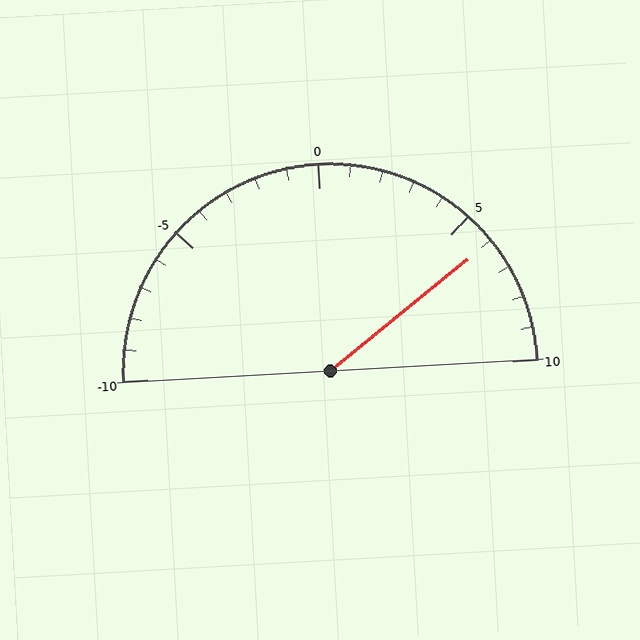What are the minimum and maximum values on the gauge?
The gauge ranges from -10 to 10.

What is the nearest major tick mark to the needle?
The nearest major tick mark is 5.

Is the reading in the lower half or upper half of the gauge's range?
The reading is in the upper half of the range (-10 to 10).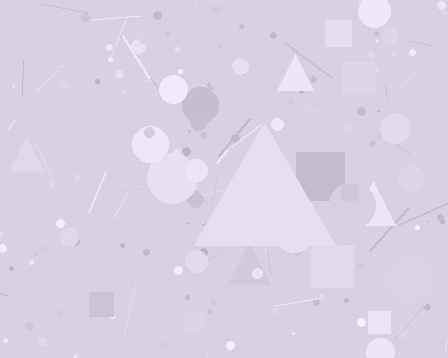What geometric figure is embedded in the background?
A triangle is embedded in the background.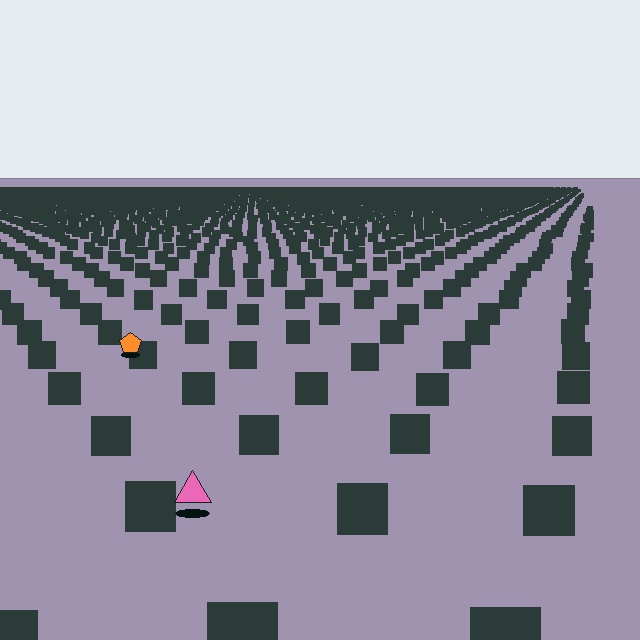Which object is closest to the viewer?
The pink triangle is closest. The texture marks near it are larger and more spread out.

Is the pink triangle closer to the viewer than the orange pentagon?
Yes. The pink triangle is closer — you can tell from the texture gradient: the ground texture is coarser near it.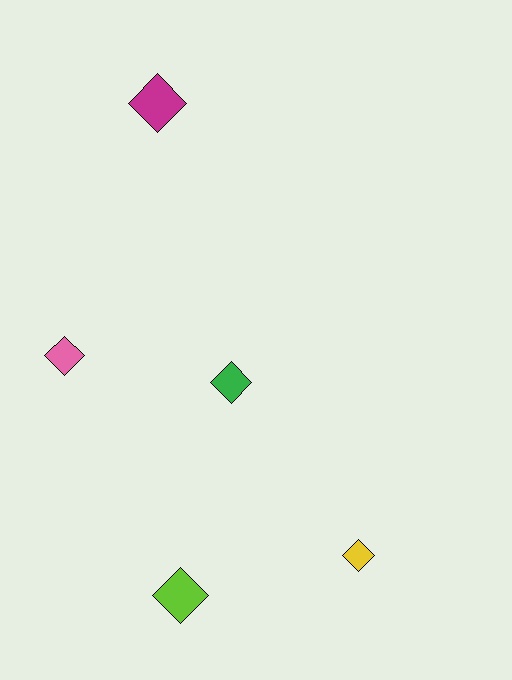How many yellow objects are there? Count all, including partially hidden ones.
There is 1 yellow object.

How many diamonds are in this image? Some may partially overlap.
There are 5 diamonds.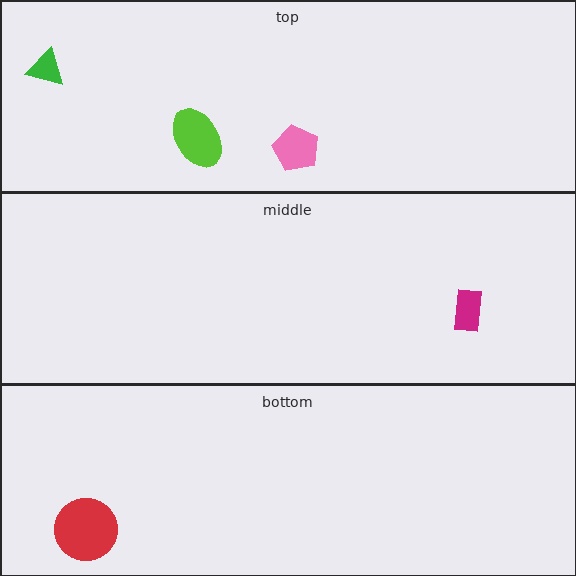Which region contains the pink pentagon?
The top region.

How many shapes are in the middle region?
1.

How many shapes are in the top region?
3.